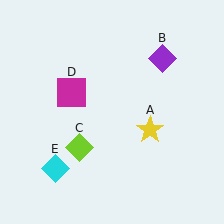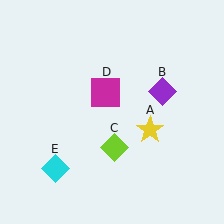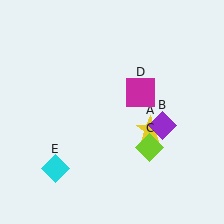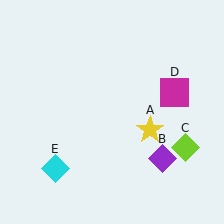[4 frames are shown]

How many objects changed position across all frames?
3 objects changed position: purple diamond (object B), lime diamond (object C), magenta square (object D).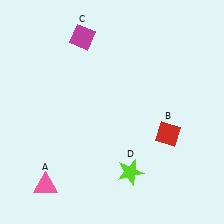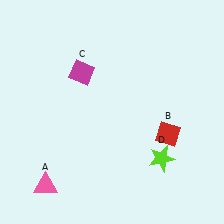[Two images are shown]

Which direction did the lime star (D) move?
The lime star (D) moved right.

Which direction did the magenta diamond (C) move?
The magenta diamond (C) moved down.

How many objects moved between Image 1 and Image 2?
2 objects moved between the two images.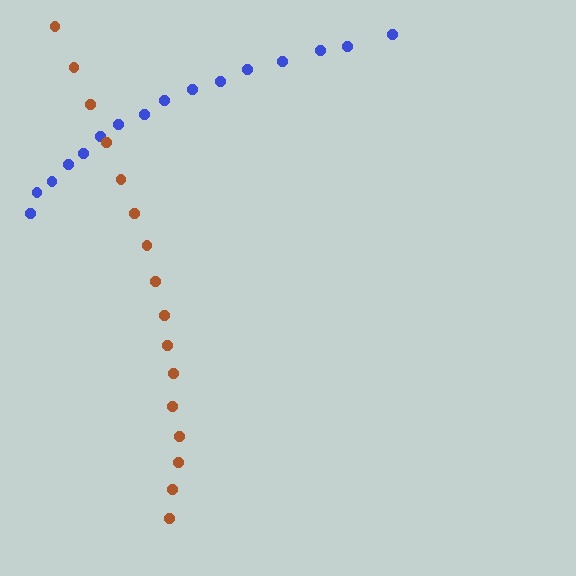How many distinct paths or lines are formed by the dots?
There are 2 distinct paths.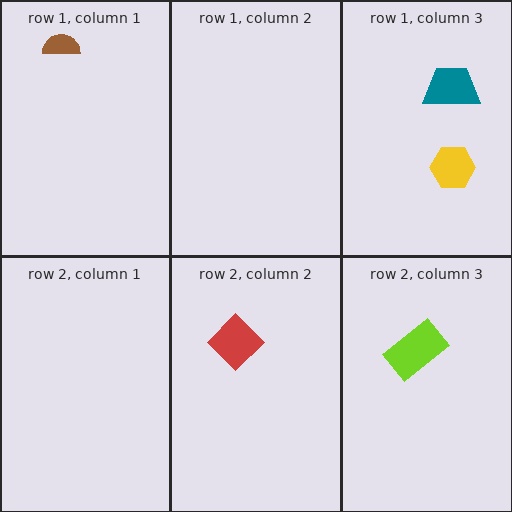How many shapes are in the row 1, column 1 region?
1.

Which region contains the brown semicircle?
The row 1, column 1 region.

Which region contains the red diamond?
The row 2, column 2 region.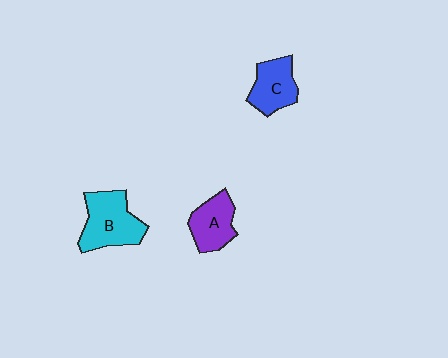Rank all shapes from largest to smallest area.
From largest to smallest: B (cyan), C (blue), A (purple).